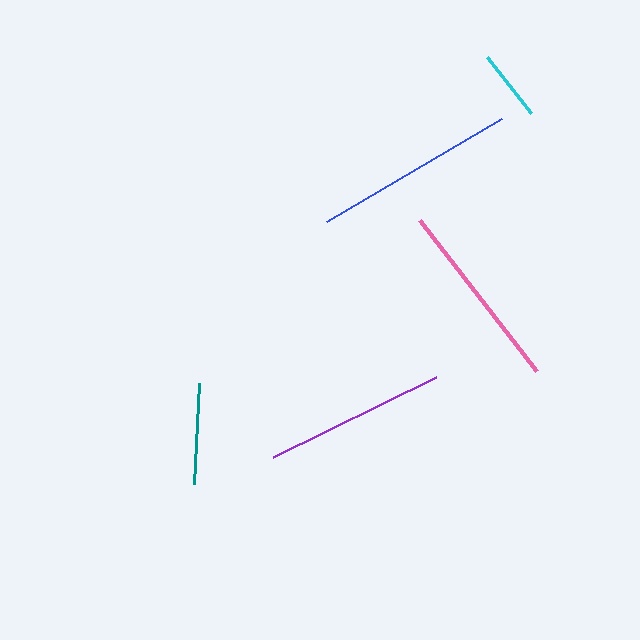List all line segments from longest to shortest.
From longest to shortest: blue, pink, purple, teal, cyan.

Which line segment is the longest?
The blue line is the longest at approximately 204 pixels.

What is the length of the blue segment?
The blue segment is approximately 204 pixels long.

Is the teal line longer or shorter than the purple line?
The purple line is longer than the teal line.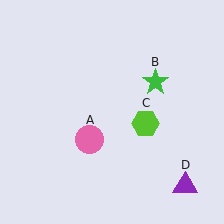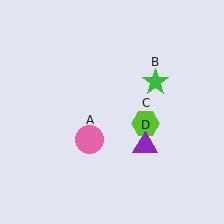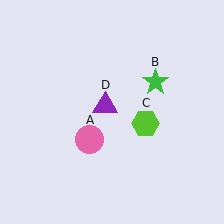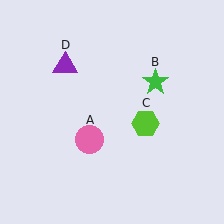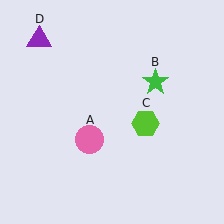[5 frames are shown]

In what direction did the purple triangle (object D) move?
The purple triangle (object D) moved up and to the left.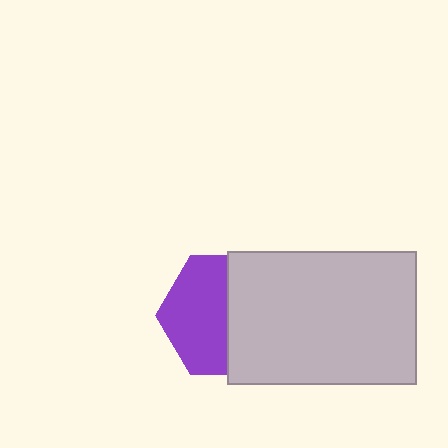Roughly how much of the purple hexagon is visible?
About half of it is visible (roughly 53%).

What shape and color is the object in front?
The object in front is a light gray rectangle.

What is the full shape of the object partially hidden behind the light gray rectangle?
The partially hidden object is a purple hexagon.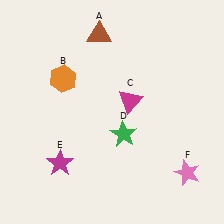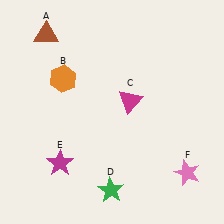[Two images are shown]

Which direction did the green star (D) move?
The green star (D) moved down.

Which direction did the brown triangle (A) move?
The brown triangle (A) moved left.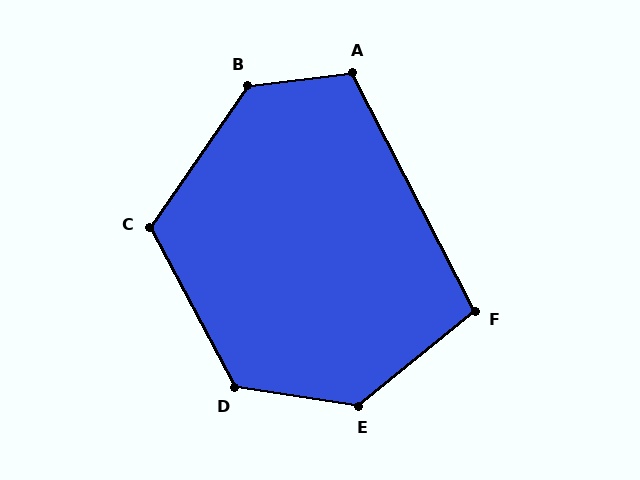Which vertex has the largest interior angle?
E, at approximately 132 degrees.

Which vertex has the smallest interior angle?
F, at approximately 102 degrees.